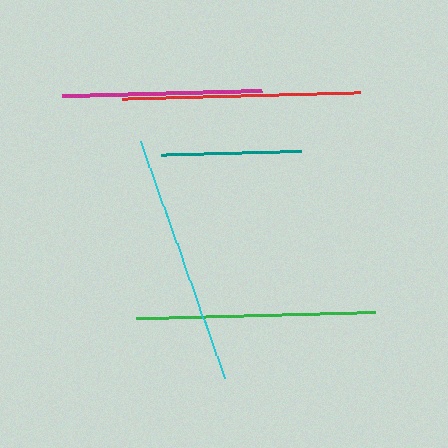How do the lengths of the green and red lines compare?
The green and red lines are approximately the same length.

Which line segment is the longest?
The cyan line is the longest at approximately 252 pixels.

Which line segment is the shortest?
The teal line is the shortest at approximately 140 pixels.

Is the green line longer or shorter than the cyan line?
The cyan line is longer than the green line.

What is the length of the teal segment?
The teal segment is approximately 140 pixels long.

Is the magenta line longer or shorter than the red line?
The red line is longer than the magenta line.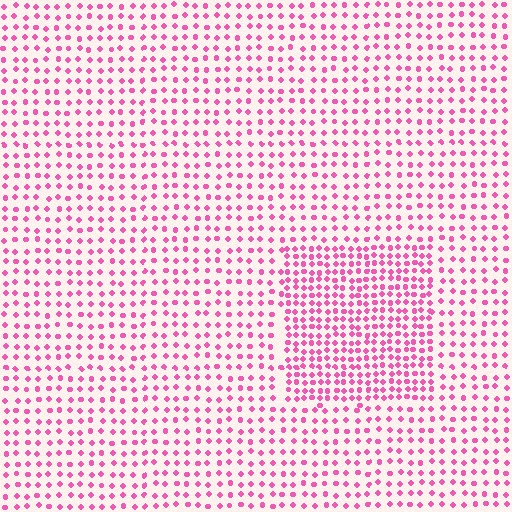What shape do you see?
I see a rectangle.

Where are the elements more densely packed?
The elements are more densely packed inside the rectangle boundary.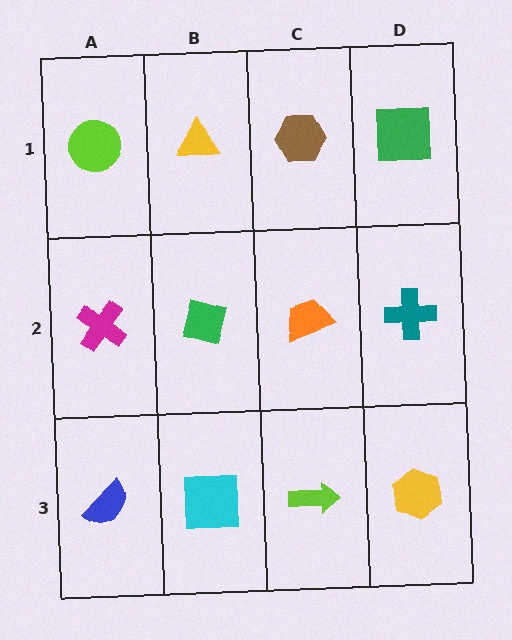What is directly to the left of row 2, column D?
An orange trapezoid.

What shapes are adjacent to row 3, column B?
A green square (row 2, column B), a blue semicircle (row 3, column A), a lime arrow (row 3, column C).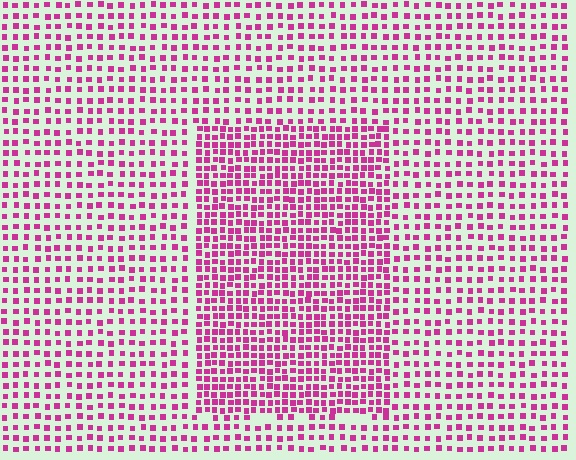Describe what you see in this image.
The image contains small magenta elements arranged at two different densities. A rectangle-shaped region is visible where the elements are more densely packed than the surrounding area.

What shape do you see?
I see a rectangle.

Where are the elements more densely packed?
The elements are more densely packed inside the rectangle boundary.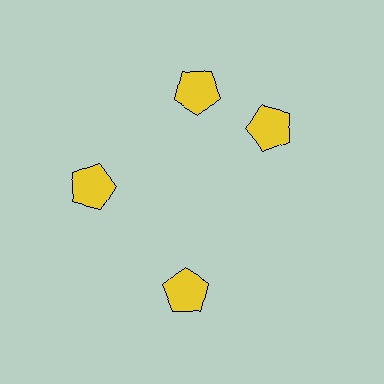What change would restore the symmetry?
The symmetry would be restored by rotating it back into even spacing with its neighbors so that all 4 pentagons sit at equal angles and equal distance from the center.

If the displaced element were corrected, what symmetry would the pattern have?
It would have 4-fold rotational symmetry — the pattern would map onto itself every 90 degrees.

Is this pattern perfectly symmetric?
No. The 4 yellow pentagons are arranged in a ring, but one element near the 3 o'clock position is rotated out of alignment along the ring, breaking the 4-fold rotational symmetry.